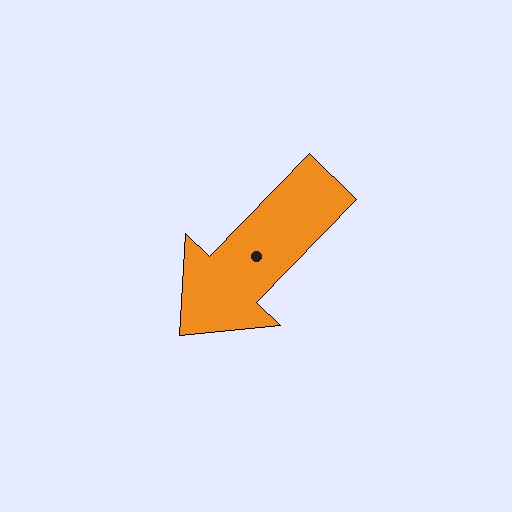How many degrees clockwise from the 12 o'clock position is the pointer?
Approximately 224 degrees.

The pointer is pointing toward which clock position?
Roughly 7 o'clock.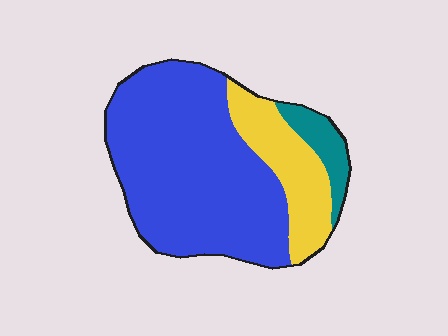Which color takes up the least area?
Teal, at roughly 10%.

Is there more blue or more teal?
Blue.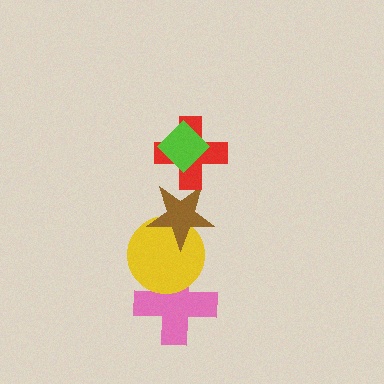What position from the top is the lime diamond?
The lime diamond is 1st from the top.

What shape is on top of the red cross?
The lime diamond is on top of the red cross.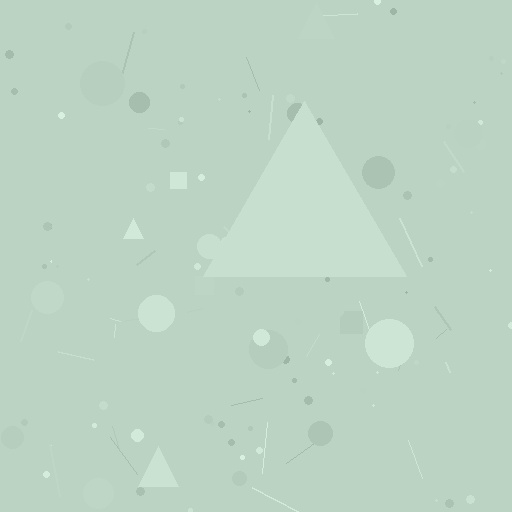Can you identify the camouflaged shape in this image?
The camouflaged shape is a triangle.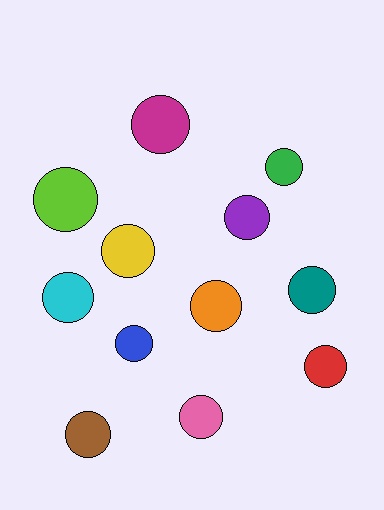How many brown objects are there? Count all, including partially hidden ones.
There is 1 brown object.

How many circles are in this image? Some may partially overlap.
There are 12 circles.